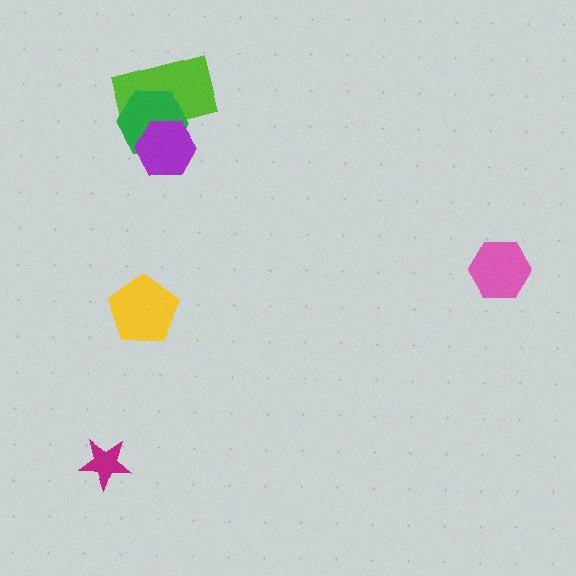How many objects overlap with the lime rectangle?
2 objects overlap with the lime rectangle.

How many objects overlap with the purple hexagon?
2 objects overlap with the purple hexagon.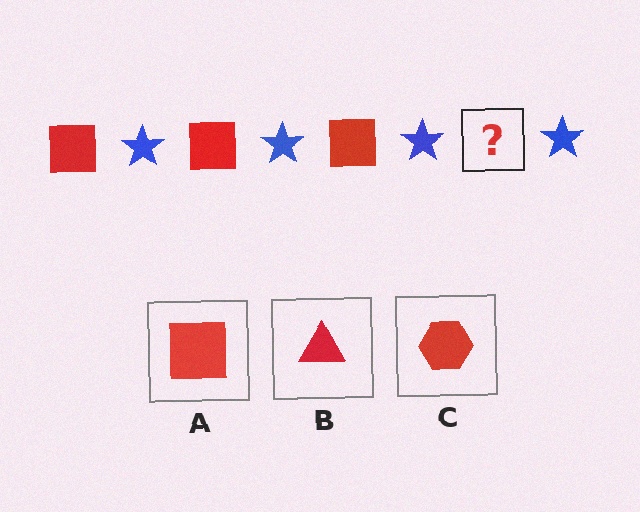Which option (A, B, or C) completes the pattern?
A.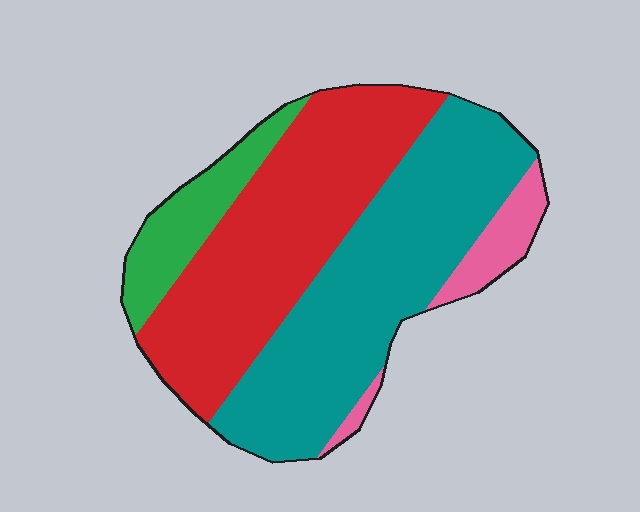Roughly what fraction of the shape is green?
Green covers around 10% of the shape.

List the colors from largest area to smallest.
From largest to smallest: teal, red, green, pink.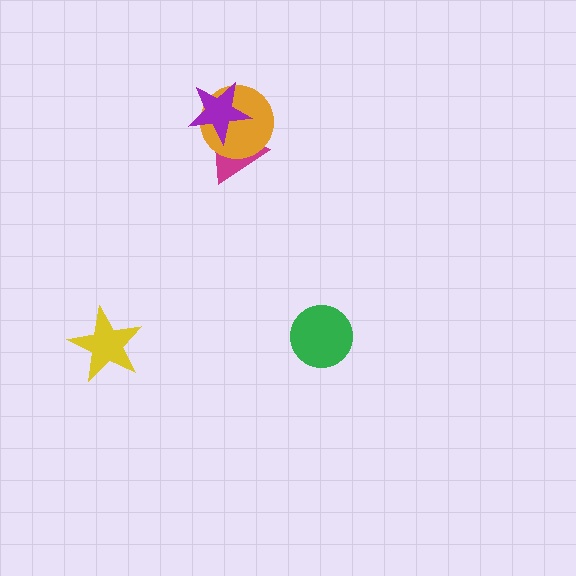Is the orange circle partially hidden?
Yes, it is partially covered by another shape.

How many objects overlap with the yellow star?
0 objects overlap with the yellow star.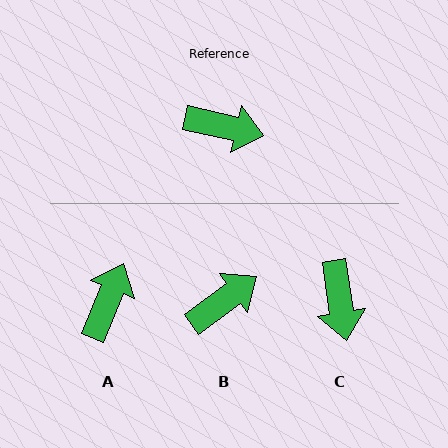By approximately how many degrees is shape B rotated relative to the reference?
Approximately 49 degrees counter-clockwise.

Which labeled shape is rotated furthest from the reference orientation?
A, about 80 degrees away.